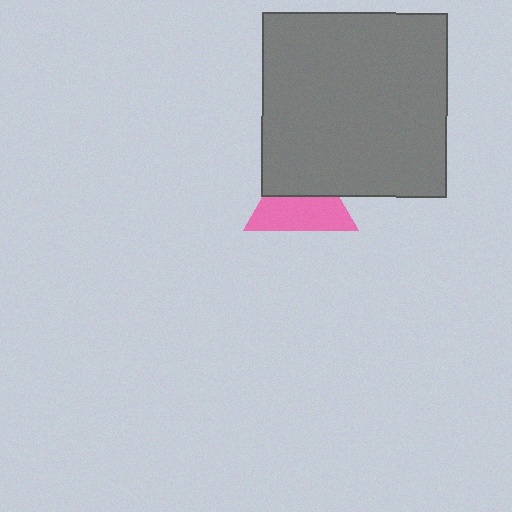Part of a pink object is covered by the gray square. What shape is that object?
It is a triangle.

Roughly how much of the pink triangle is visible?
About half of it is visible (roughly 56%).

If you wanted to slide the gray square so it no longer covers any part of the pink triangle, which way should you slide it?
Slide it up — that is the most direct way to separate the two shapes.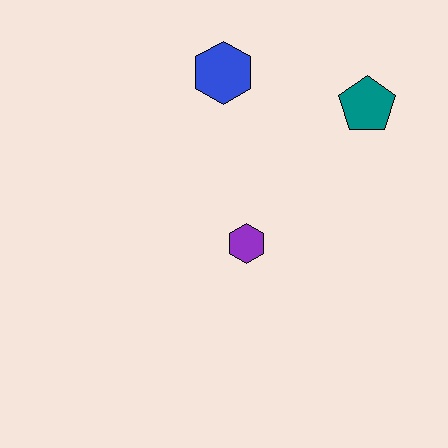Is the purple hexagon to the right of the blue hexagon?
Yes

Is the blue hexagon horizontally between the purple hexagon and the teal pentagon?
No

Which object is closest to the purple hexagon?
The blue hexagon is closest to the purple hexagon.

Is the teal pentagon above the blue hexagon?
No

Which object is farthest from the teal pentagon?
The purple hexagon is farthest from the teal pentagon.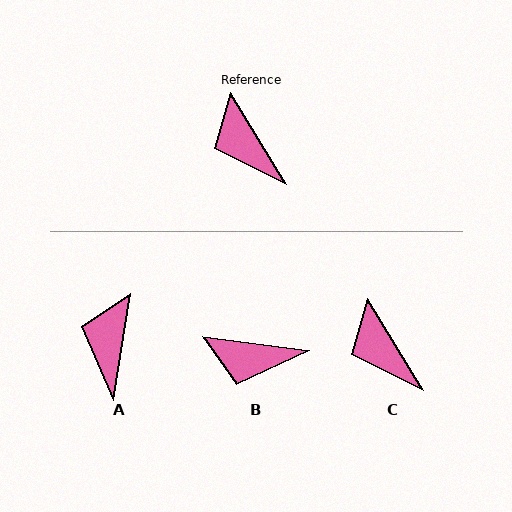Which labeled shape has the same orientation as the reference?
C.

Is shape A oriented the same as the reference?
No, it is off by about 40 degrees.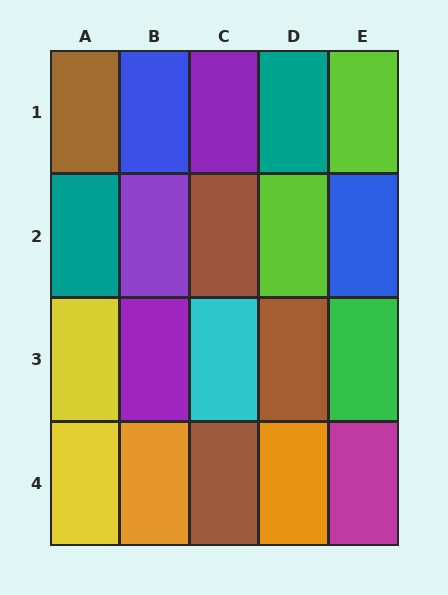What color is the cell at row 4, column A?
Yellow.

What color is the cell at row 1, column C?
Purple.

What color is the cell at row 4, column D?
Orange.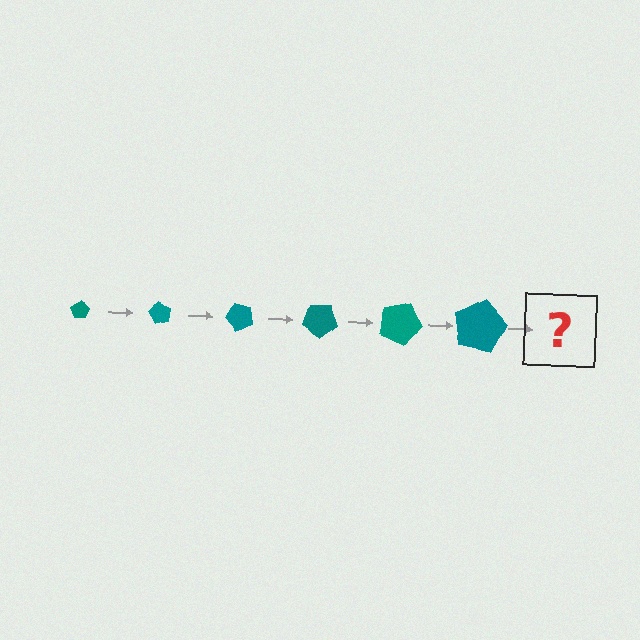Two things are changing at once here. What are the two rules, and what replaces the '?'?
The two rules are that the pentagon grows larger each step and it rotates 60 degrees each step. The '?' should be a pentagon, larger than the previous one and rotated 360 degrees from the start.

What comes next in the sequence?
The next element should be a pentagon, larger than the previous one and rotated 360 degrees from the start.